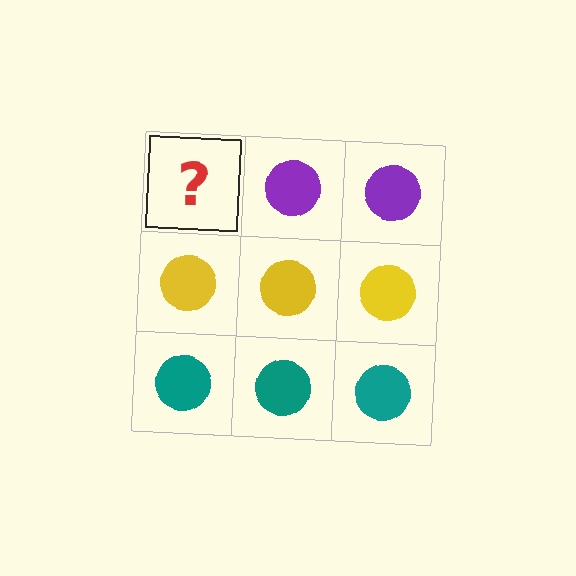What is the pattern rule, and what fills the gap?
The rule is that each row has a consistent color. The gap should be filled with a purple circle.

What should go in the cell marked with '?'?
The missing cell should contain a purple circle.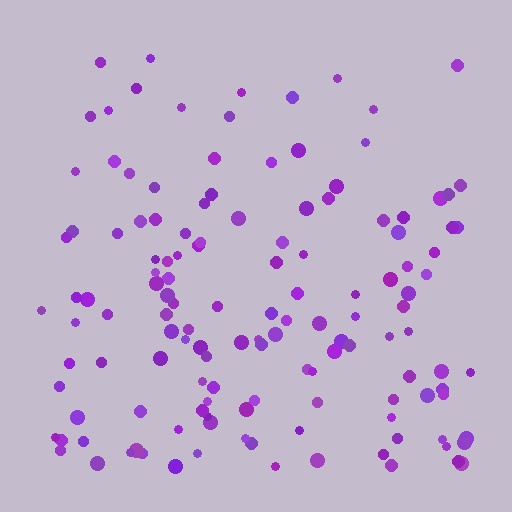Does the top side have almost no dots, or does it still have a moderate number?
Still a moderate number, just noticeably fewer than the bottom.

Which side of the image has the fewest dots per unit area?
The top.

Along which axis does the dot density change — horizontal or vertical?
Vertical.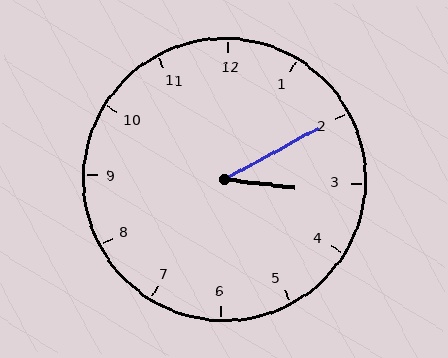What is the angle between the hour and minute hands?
Approximately 35 degrees.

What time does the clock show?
3:10.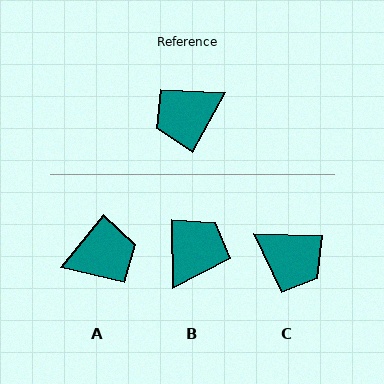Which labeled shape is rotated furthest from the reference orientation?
A, about 170 degrees away.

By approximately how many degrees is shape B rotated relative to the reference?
Approximately 150 degrees clockwise.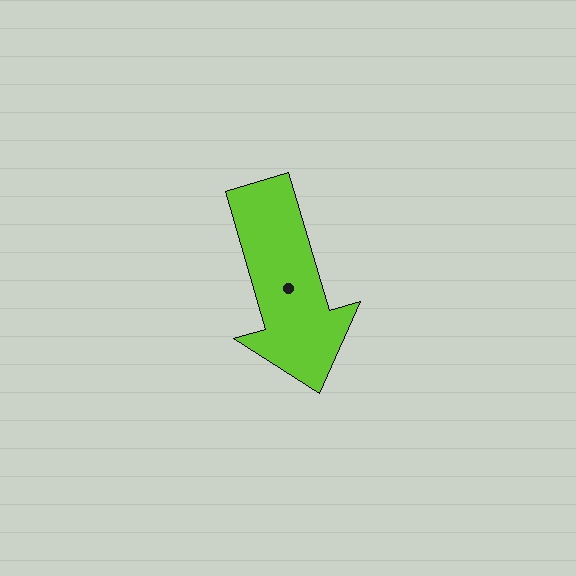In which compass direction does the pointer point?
South.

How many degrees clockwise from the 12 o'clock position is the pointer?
Approximately 164 degrees.